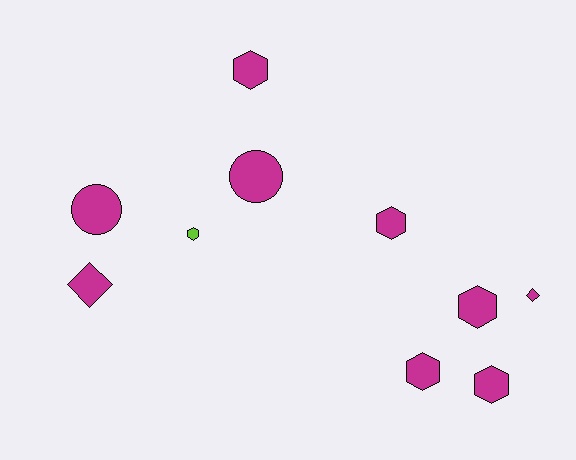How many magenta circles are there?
There are 2 magenta circles.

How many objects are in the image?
There are 10 objects.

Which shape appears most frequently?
Hexagon, with 6 objects.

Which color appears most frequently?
Magenta, with 9 objects.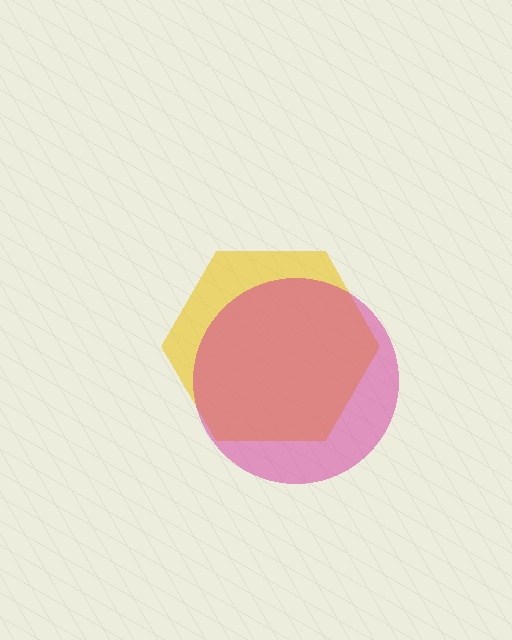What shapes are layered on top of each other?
The layered shapes are: a yellow hexagon, a magenta circle.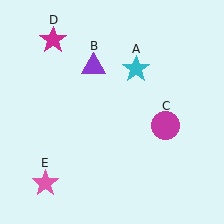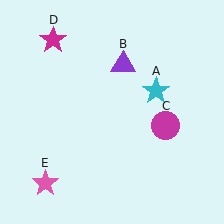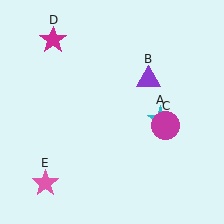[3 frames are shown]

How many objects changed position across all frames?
2 objects changed position: cyan star (object A), purple triangle (object B).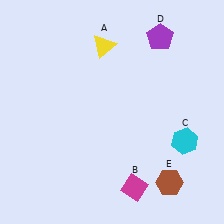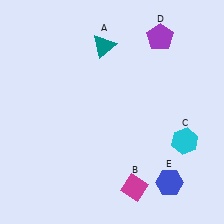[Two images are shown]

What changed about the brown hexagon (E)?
In Image 1, E is brown. In Image 2, it changed to blue.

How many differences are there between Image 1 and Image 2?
There are 2 differences between the two images.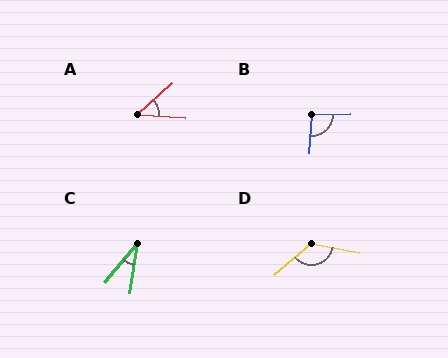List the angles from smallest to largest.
C (32°), A (46°), B (94°), D (129°).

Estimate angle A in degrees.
Approximately 46 degrees.